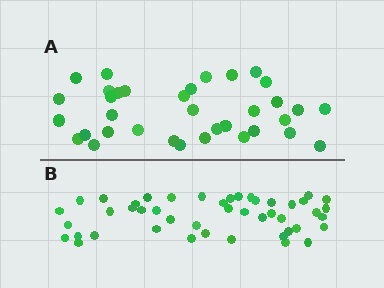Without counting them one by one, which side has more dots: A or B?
Region B (the bottom region) has more dots.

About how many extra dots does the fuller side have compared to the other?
Region B has roughly 12 or so more dots than region A.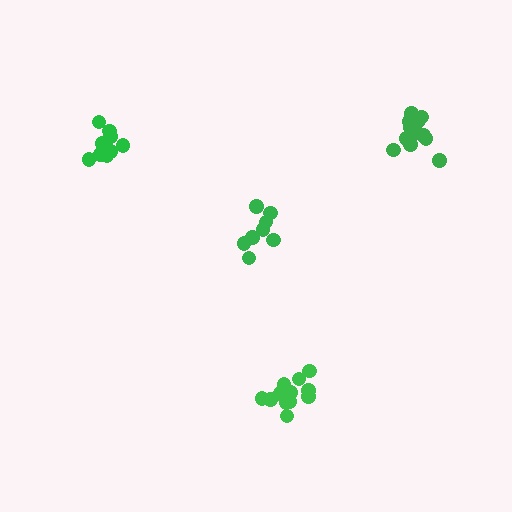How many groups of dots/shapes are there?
There are 4 groups.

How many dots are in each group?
Group 1: 8 dots, Group 2: 13 dots, Group 3: 13 dots, Group 4: 9 dots (43 total).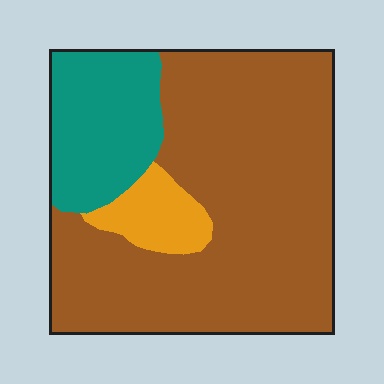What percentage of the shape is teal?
Teal covers 20% of the shape.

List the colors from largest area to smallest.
From largest to smallest: brown, teal, orange.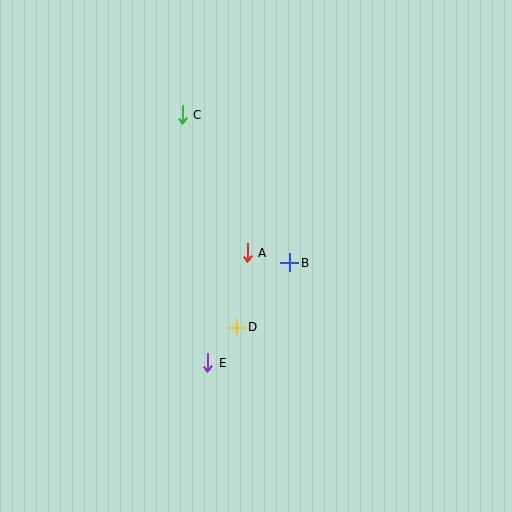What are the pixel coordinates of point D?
Point D is at (237, 327).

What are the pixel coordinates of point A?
Point A is at (247, 253).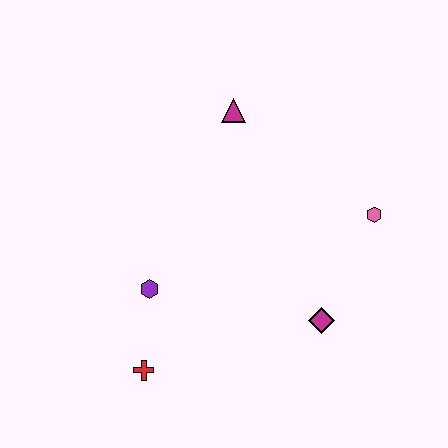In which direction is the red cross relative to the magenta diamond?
The red cross is to the left of the magenta diamond.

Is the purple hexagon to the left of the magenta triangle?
Yes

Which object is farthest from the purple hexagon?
The pink hexagon is farthest from the purple hexagon.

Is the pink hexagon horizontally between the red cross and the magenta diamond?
No